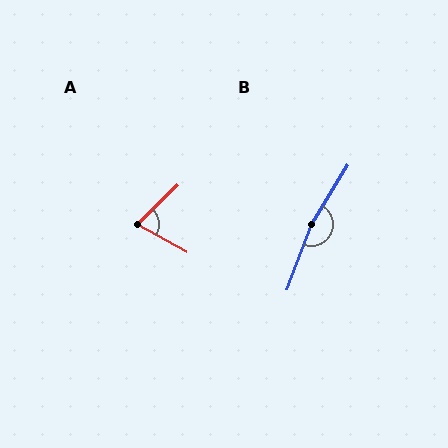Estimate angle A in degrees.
Approximately 73 degrees.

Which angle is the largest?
B, at approximately 169 degrees.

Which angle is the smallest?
A, at approximately 73 degrees.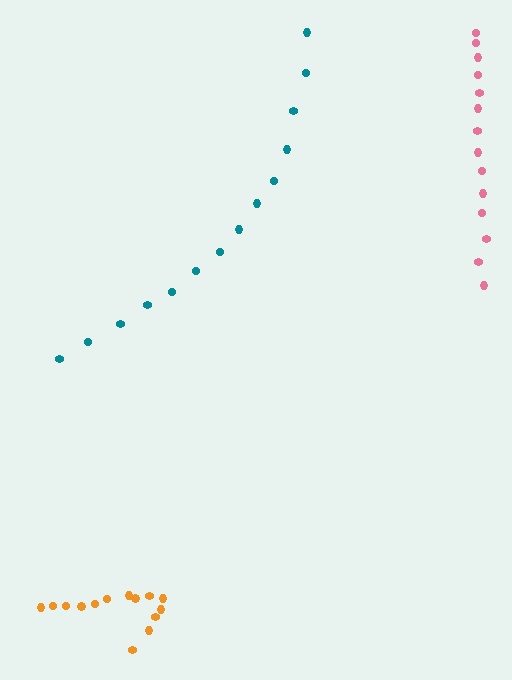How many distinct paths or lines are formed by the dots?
There are 3 distinct paths.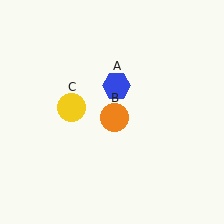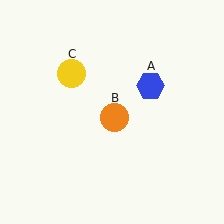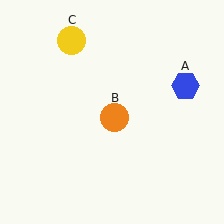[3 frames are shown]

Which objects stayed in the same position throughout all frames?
Orange circle (object B) remained stationary.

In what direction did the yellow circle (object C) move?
The yellow circle (object C) moved up.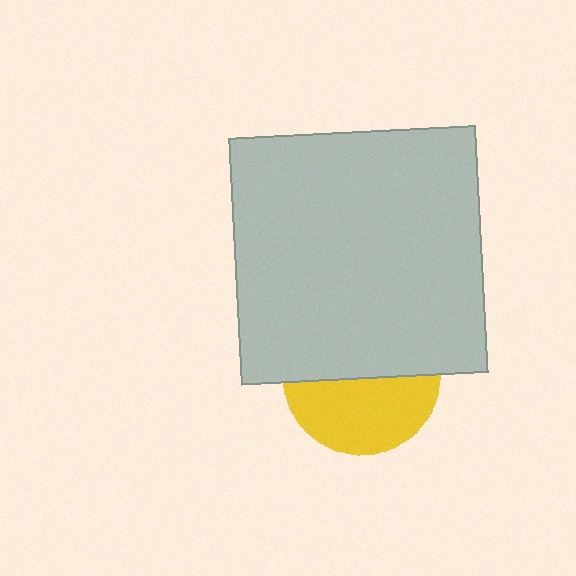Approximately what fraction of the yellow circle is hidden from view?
Roughly 53% of the yellow circle is hidden behind the light gray square.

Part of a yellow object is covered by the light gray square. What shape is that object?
It is a circle.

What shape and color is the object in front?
The object in front is a light gray square.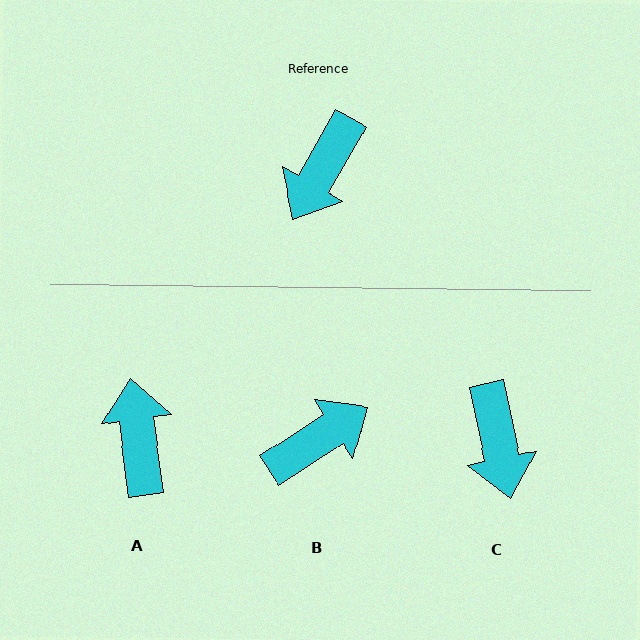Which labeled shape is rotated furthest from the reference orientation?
B, about 153 degrees away.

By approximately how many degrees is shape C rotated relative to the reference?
Approximately 42 degrees counter-clockwise.